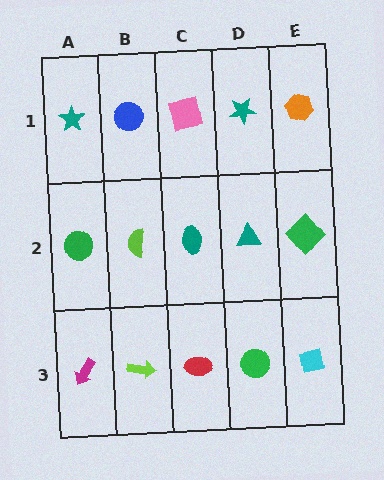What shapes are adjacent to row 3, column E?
A green diamond (row 2, column E), a green circle (row 3, column D).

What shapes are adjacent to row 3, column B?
A lime semicircle (row 2, column B), a magenta arrow (row 3, column A), a red ellipse (row 3, column C).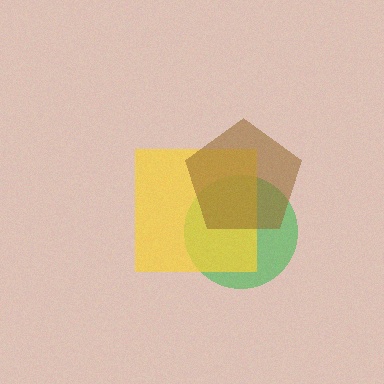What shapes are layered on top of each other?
The layered shapes are: a green circle, a yellow square, a brown pentagon.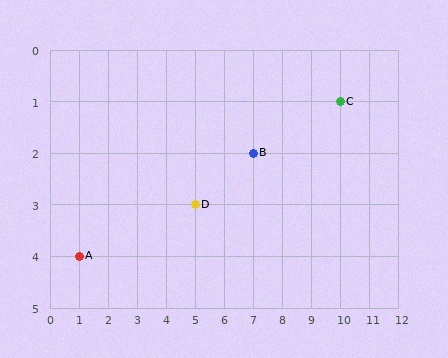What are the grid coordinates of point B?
Point B is at grid coordinates (7, 2).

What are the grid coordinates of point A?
Point A is at grid coordinates (1, 4).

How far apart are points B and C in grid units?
Points B and C are 3 columns and 1 row apart (about 3.2 grid units diagonally).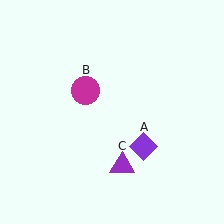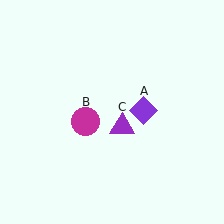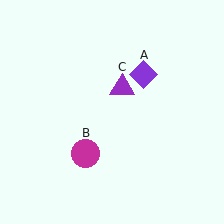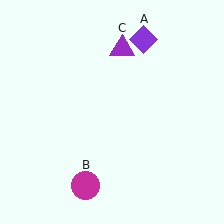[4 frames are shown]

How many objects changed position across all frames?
3 objects changed position: purple diamond (object A), magenta circle (object B), purple triangle (object C).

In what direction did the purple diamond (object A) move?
The purple diamond (object A) moved up.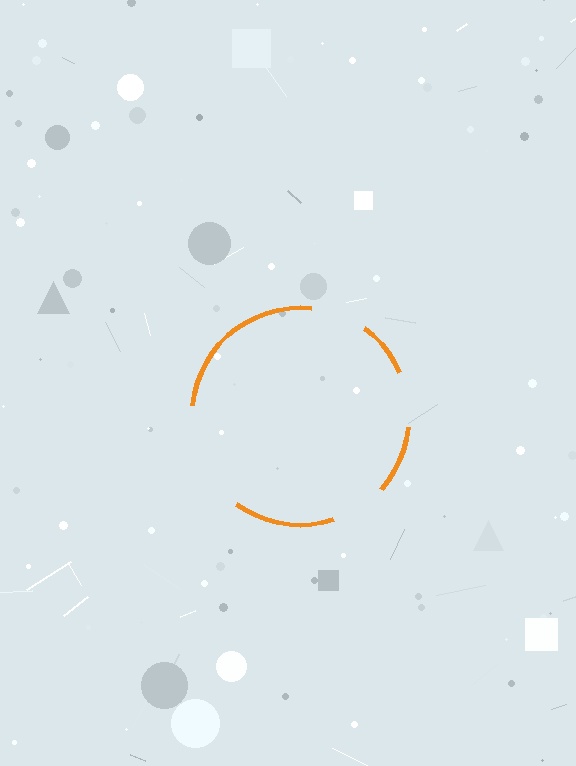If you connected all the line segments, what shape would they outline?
They would outline a circle.